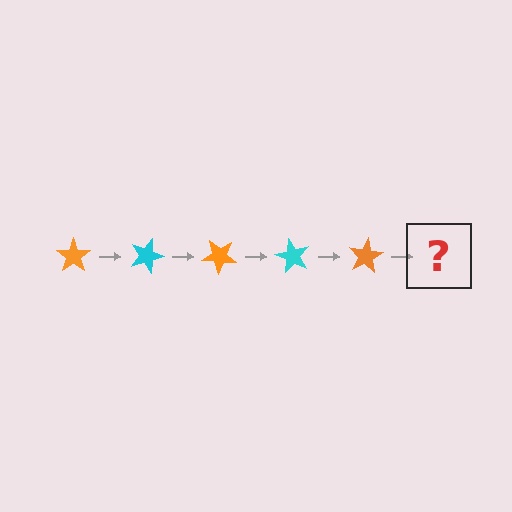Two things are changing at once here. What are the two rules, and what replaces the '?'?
The two rules are that it rotates 20 degrees each step and the color cycles through orange and cyan. The '?' should be a cyan star, rotated 100 degrees from the start.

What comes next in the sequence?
The next element should be a cyan star, rotated 100 degrees from the start.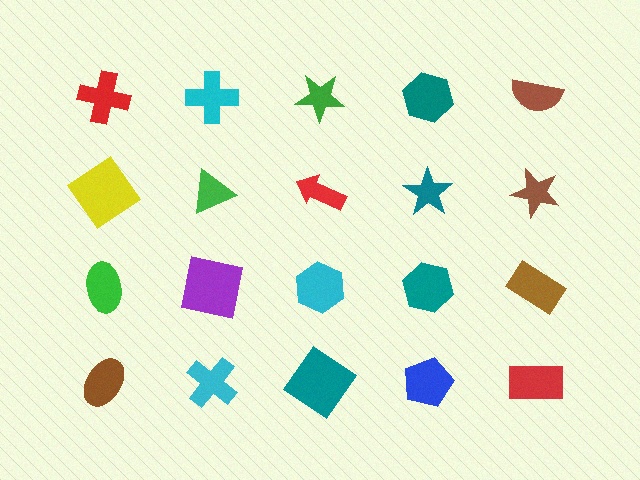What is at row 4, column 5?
A red rectangle.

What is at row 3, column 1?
A green ellipse.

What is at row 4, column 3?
A teal diamond.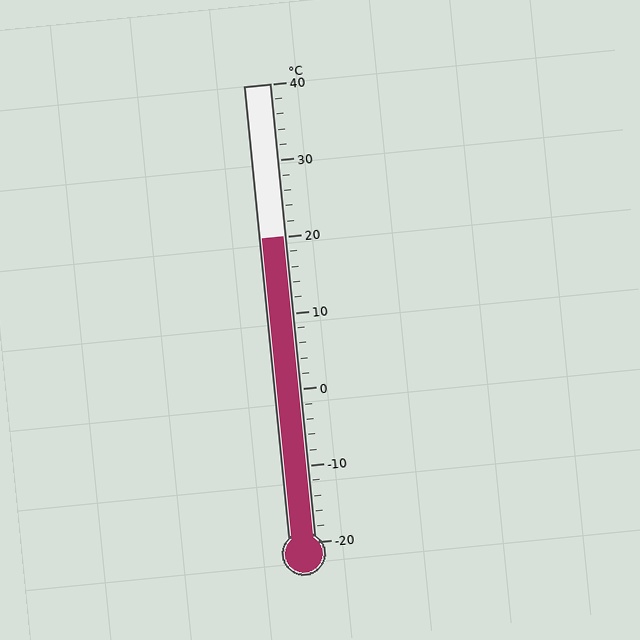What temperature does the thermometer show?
The thermometer shows approximately 20°C.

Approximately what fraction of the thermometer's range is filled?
The thermometer is filled to approximately 65% of its range.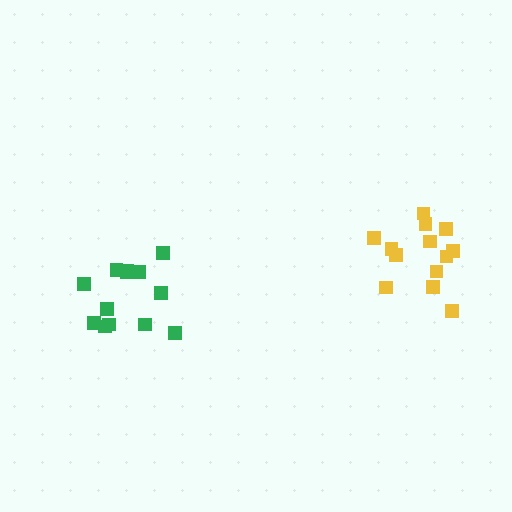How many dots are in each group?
Group 1: 13 dots, Group 2: 13 dots (26 total).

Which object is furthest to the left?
The green cluster is leftmost.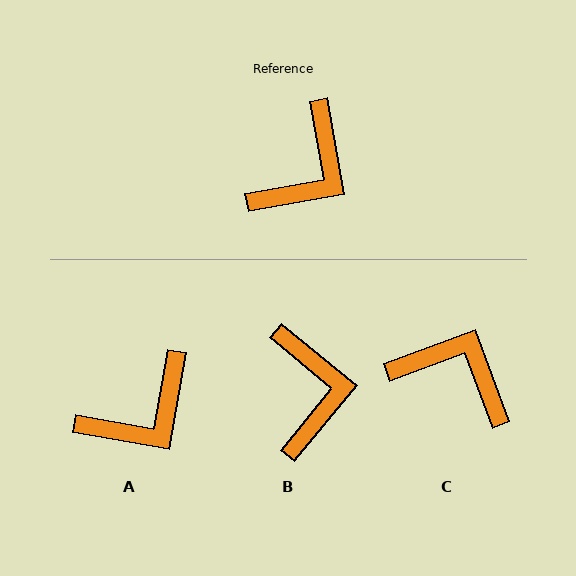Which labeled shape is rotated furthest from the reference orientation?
C, about 101 degrees away.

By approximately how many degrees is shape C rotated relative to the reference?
Approximately 101 degrees counter-clockwise.